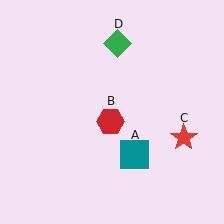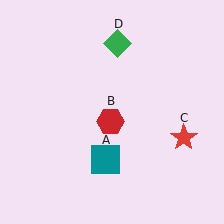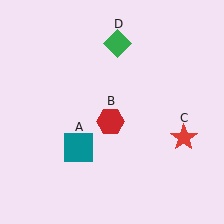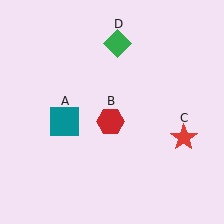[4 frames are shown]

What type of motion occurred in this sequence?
The teal square (object A) rotated clockwise around the center of the scene.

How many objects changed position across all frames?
1 object changed position: teal square (object A).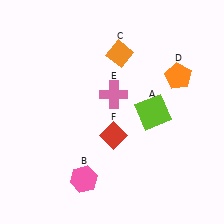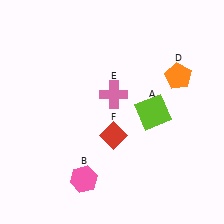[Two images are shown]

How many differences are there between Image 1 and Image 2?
There is 1 difference between the two images.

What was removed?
The orange diamond (C) was removed in Image 2.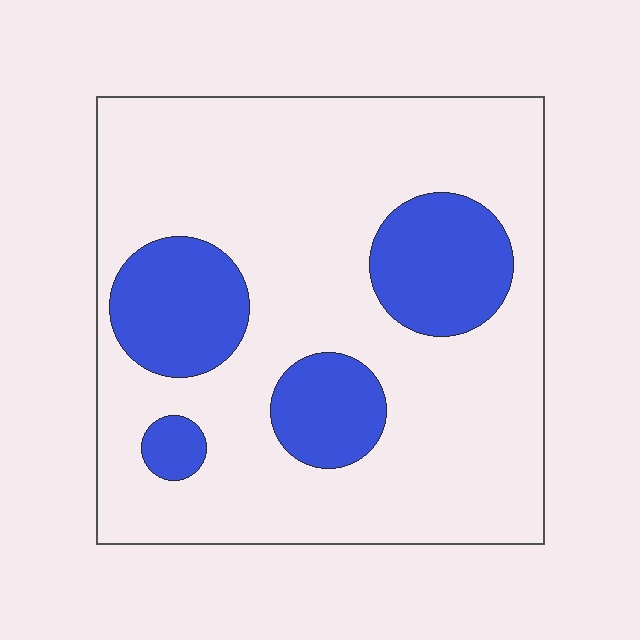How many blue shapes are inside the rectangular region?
4.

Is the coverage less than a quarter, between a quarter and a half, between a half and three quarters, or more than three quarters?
Less than a quarter.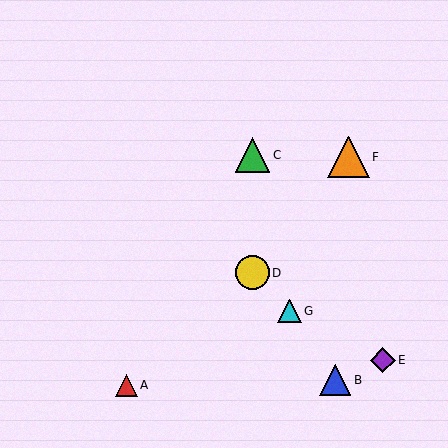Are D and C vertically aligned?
Yes, both are at x≈252.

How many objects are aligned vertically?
2 objects (C, D) are aligned vertically.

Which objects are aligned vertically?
Objects C, D are aligned vertically.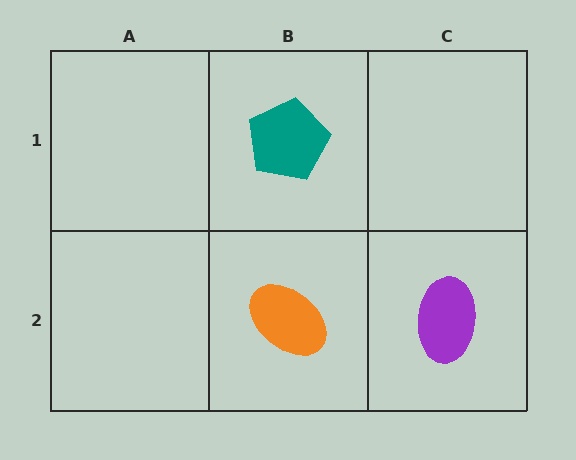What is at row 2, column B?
An orange ellipse.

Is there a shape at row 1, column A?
No, that cell is empty.